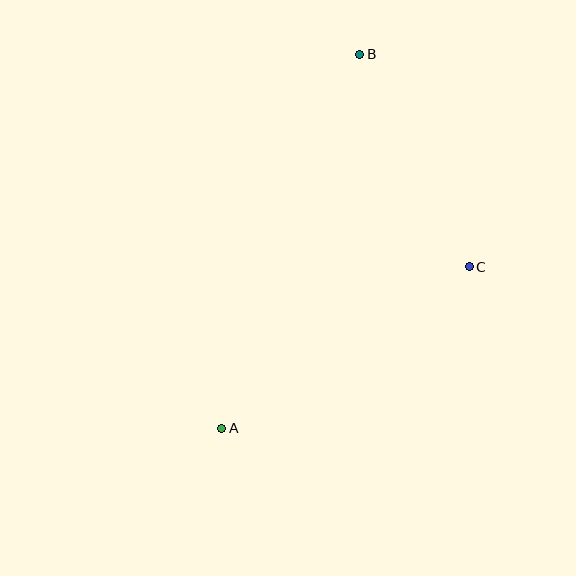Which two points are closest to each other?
Points B and C are closest to each other.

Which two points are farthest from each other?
Points A and B are farthest from each other.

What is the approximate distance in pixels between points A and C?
The distance between A and C is approximately 296 pixels.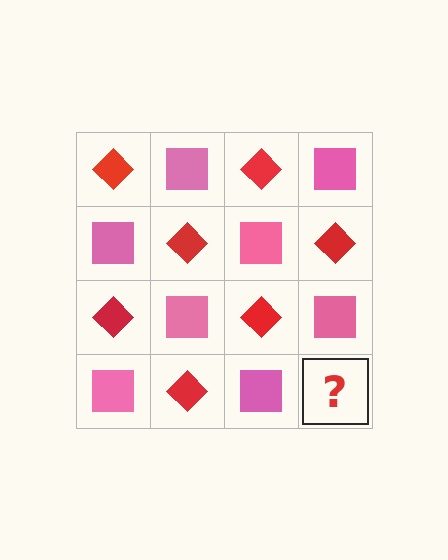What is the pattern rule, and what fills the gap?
The rule is that it alternates red diamond and pink square in a checkerboard pattern. The gap should be filled with a red diamond.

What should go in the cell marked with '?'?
The missing cell should contain a red diamond.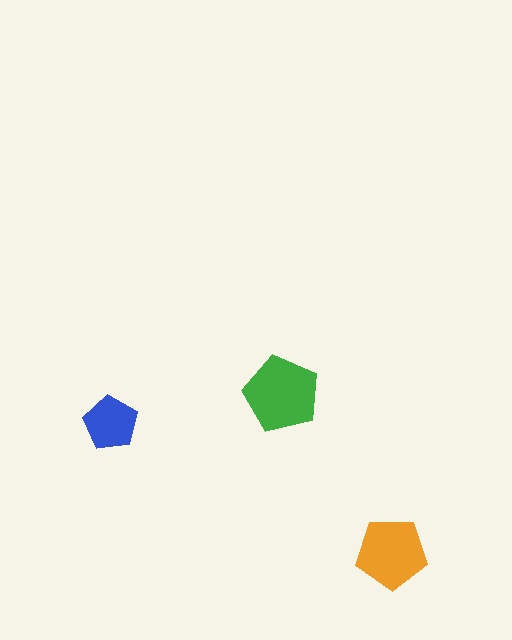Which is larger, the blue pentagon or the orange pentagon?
The orange one.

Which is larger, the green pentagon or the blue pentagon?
The green one.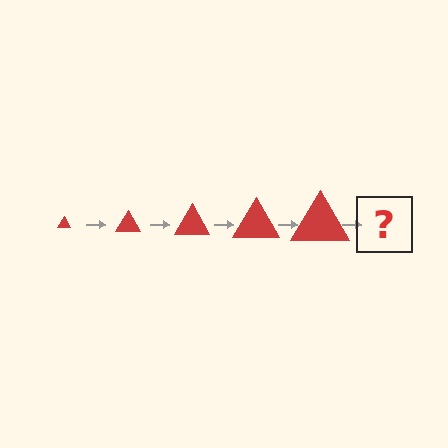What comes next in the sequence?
The next element should be a red triangle, larger than the previous one.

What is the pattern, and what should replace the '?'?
The pattern is that the triangle gets progressively larger each step. The '?' should be a red triangle, larger than the previous one.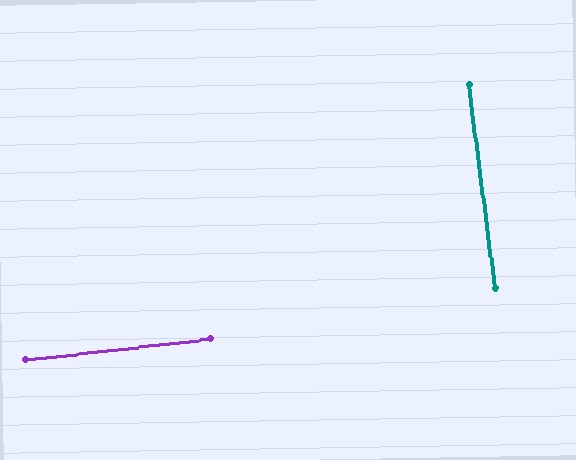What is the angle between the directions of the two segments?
Approximately 89 degrees.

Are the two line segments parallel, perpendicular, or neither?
Perpendicular — they meet at approximately 89°.